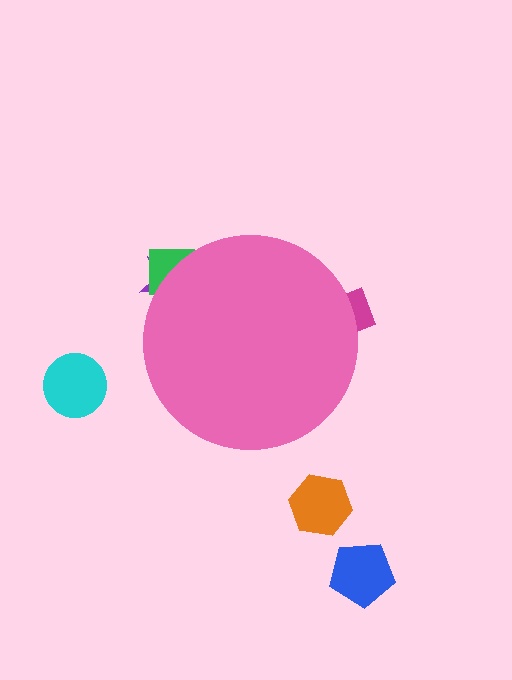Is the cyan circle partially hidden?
No, the cyan circle is fully visible.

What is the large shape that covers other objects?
A pink circle.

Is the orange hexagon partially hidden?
No, the orange hexagon is fully visible.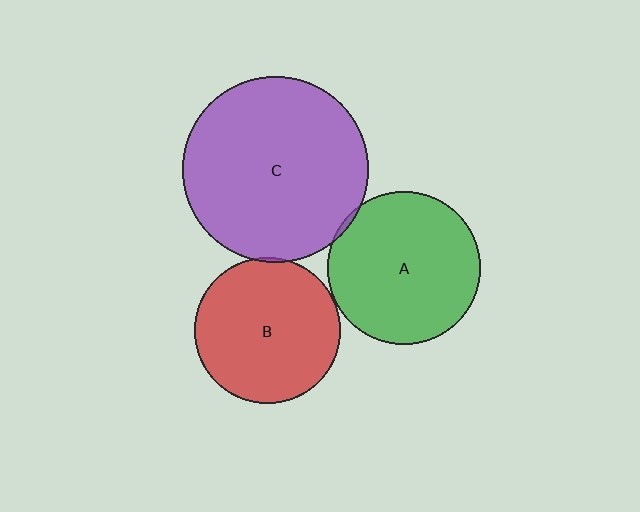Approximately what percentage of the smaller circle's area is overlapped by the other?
Approximately 5%.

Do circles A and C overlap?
Yes.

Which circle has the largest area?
Circle C (purple).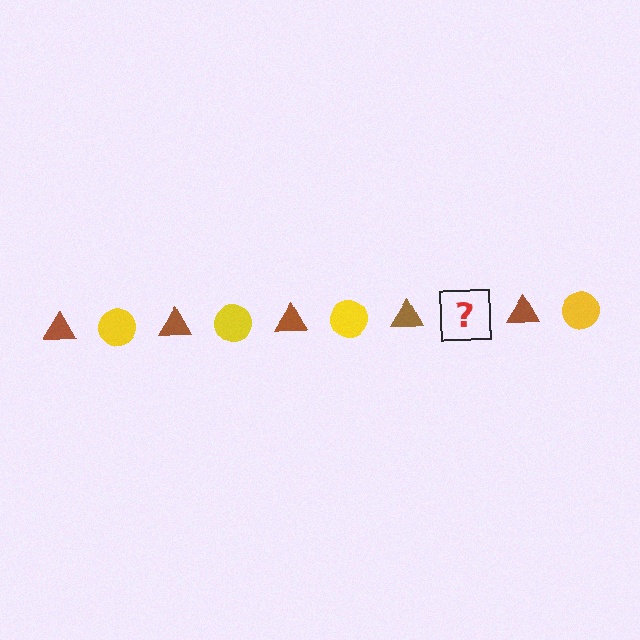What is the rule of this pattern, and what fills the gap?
The rule is that the pattern alternates between brown triangle and yellow circle. The gap should be filled with a yellow circle.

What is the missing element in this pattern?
The missing element is a yellow circle.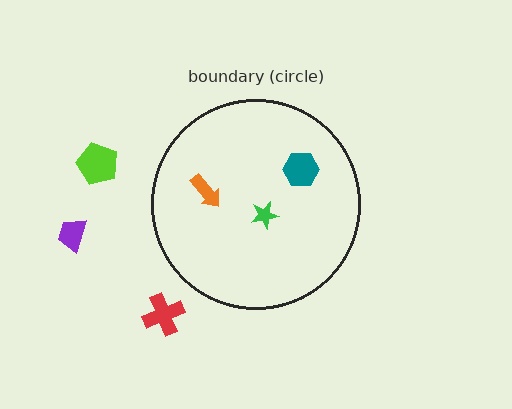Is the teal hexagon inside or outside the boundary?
Inside.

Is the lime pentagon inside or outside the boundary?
Outside.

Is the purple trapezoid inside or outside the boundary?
Outside.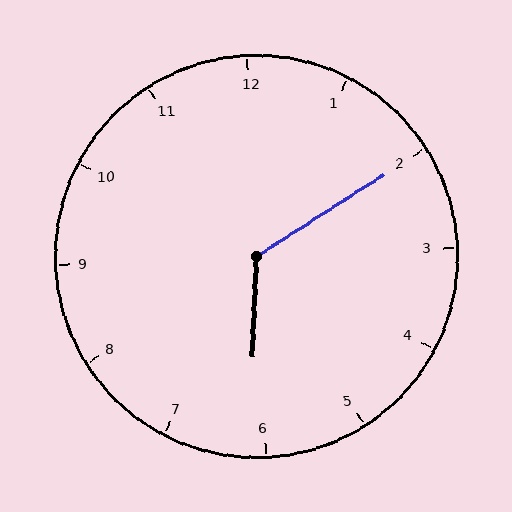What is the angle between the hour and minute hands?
Approximately 125 degrees.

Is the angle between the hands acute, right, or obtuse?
It is obtuse.